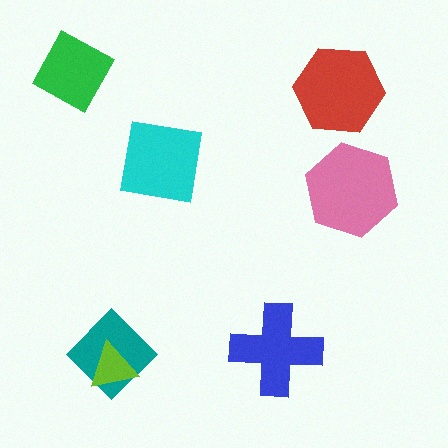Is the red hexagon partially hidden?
No, no other shape covers it.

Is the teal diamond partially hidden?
Yes, it is partially covered by another shape.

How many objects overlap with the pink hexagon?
0 objects overlap with the pink hexagon.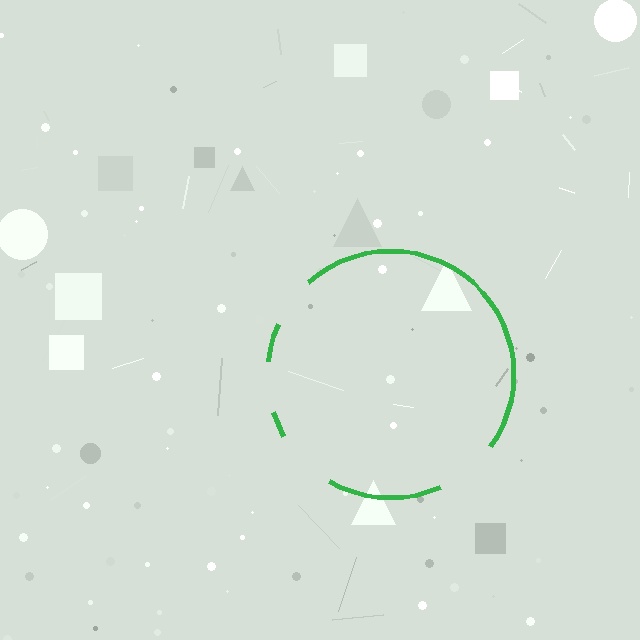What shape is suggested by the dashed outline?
The dashed outline suggests a circle.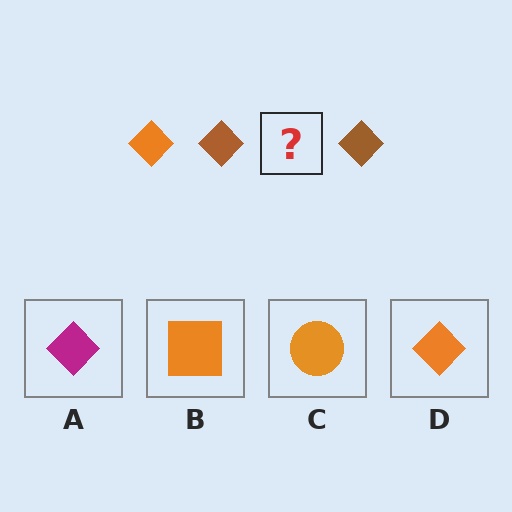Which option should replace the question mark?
Option D.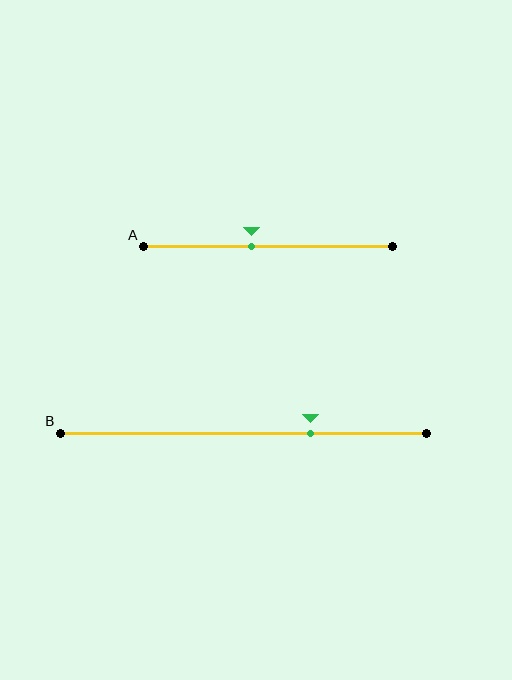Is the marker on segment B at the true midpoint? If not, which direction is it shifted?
No, the marker on segment B is shifted to the right by about 18% of the segment length.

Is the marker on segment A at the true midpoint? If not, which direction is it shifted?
No, the marker on segment A is shifted to the left by about 7% of the segment length.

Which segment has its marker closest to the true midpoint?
Segment A has its marker closest to the true midpoint.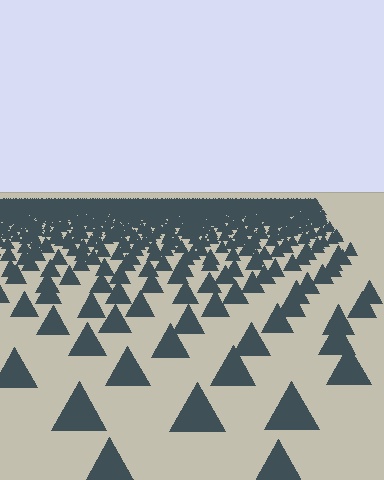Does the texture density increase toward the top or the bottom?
Density increases toward the top.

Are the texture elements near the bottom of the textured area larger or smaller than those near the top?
Larger. Near the bottom, elements are closer to the viewer and appear at a bigger on-screen size.